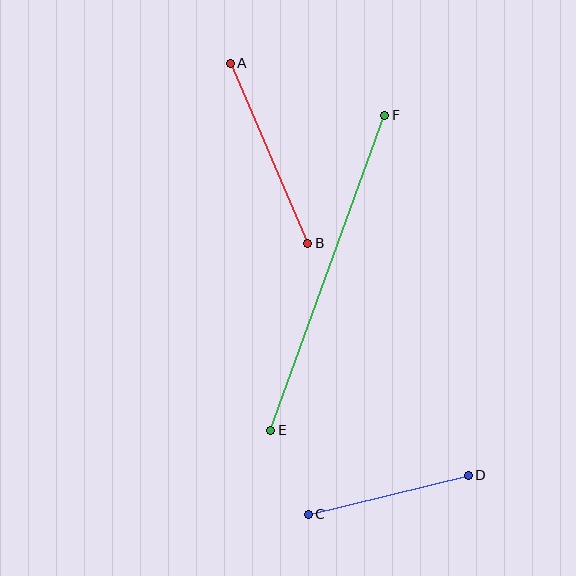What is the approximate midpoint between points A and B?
The midpoint is at approximately (269, 153) pixels.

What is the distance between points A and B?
The distance is approximately 196 pixels.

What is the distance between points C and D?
The distance is approximately 165 pixels.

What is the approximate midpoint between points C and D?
The midpoint is at approximately (388, 495) pixels.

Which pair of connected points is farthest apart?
Points E and F are farthest apart.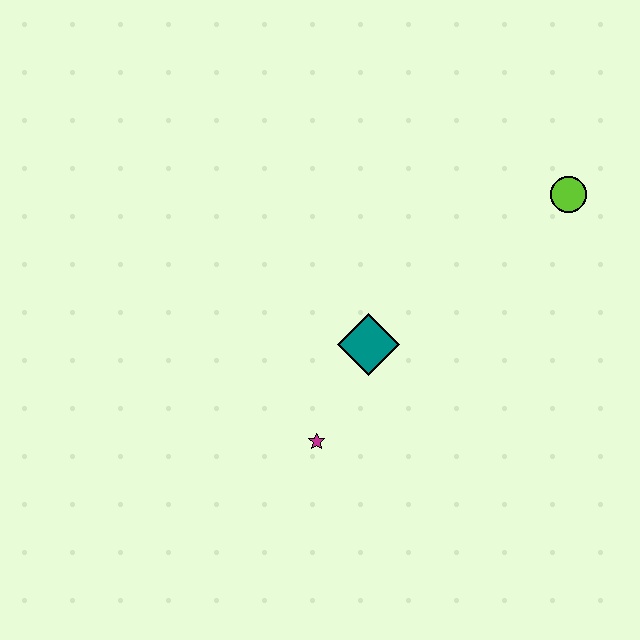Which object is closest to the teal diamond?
The magenta star is closest to the teal diamond.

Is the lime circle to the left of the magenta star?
No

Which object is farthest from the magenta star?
The lime circle is farthest from the magenta star.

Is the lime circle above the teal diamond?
Yes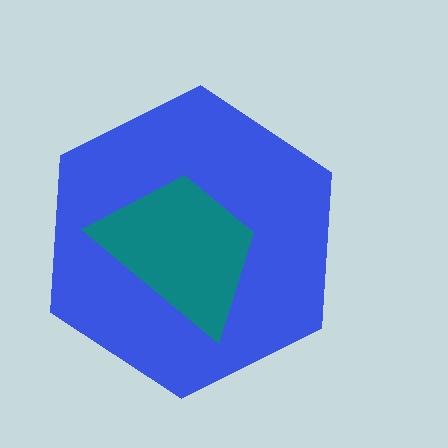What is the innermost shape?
The teal trapezoid.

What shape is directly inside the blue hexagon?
The teal trapezoid.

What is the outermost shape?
The blue hexagon.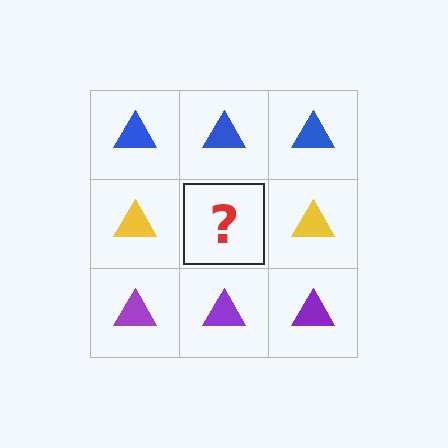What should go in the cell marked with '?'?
The missing cell should contain a yellow triangle.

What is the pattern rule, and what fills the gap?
The rule is that each row has a consistent color. The gap should be filled with a yellow triangle.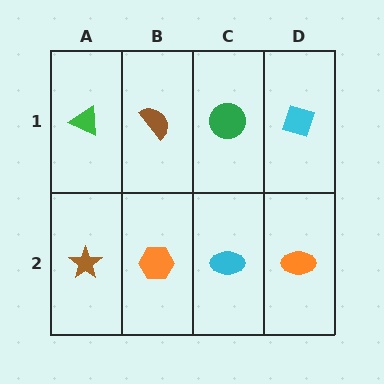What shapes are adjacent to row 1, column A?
A brown star (row 2, column A), a brown semicircle (row 1, column B).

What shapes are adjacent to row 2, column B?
A brown semicircle (row 1, column B), a brown star (row 2, column A), a cyan ellipse (row 2, column C).